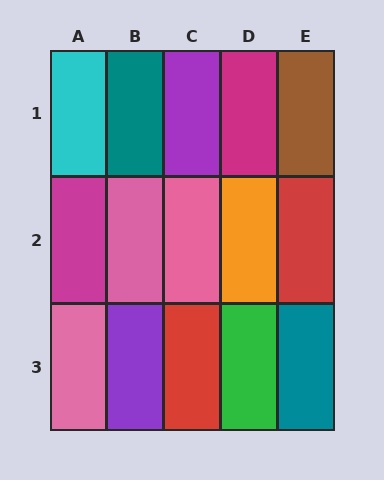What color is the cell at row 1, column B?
Teal.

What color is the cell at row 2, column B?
Pink.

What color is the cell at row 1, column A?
Cyan.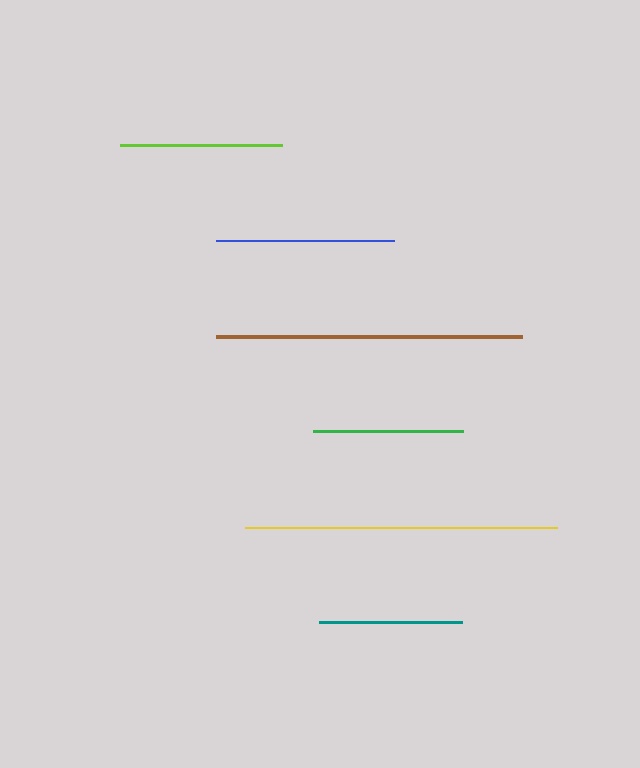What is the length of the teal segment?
The teal segment is approximately 143 pixels long.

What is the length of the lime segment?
The lime segment is approximately 162 pixels long.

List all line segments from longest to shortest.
From longest to shortest: yellow, brown, blue, lime, green, teal.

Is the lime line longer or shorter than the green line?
The lime line is longer than the green line.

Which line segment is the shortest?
The teal line is the shortest at approximately 143 pixels.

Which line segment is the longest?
The yellow line is the longest at approximately 312 pixels.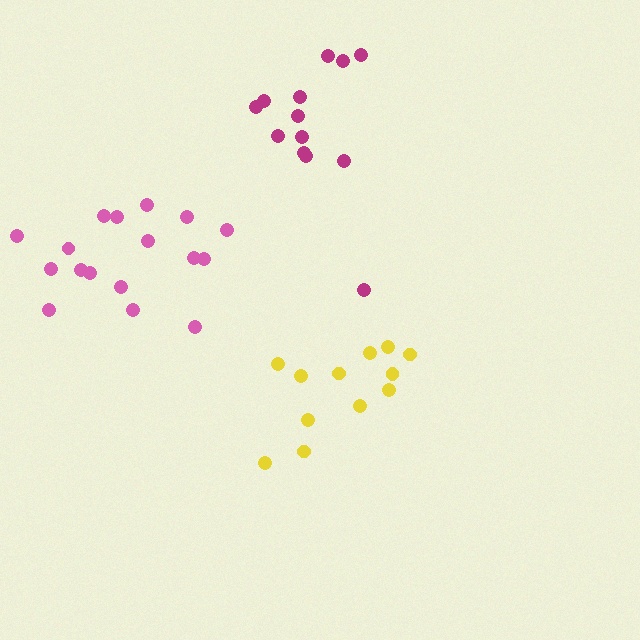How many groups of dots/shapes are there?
There are 3 groups.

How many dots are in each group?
Group 1: 17 dots, Group 2: 12 dots, Group 3: 13 dots (42 total).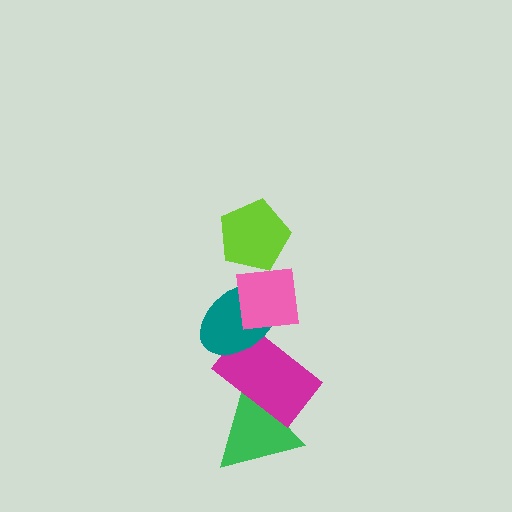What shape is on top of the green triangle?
The magenta rectangle is on top of the green triangle.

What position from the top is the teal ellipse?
The teal ellipse is 3rd from the top.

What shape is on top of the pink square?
The lime pentagon is on top of the pink square.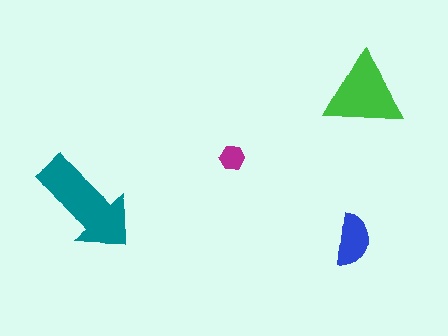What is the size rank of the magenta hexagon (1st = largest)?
4th.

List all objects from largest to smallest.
The teal arrow, the green triangle, the blue semicircle, the magenta hexagon.